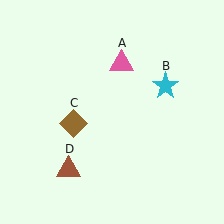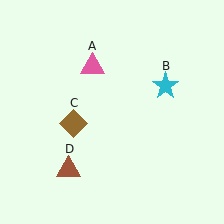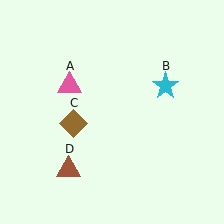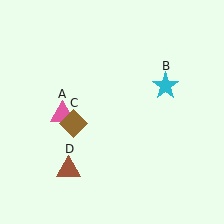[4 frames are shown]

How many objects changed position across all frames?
1 object changed position: pink triangle (object A).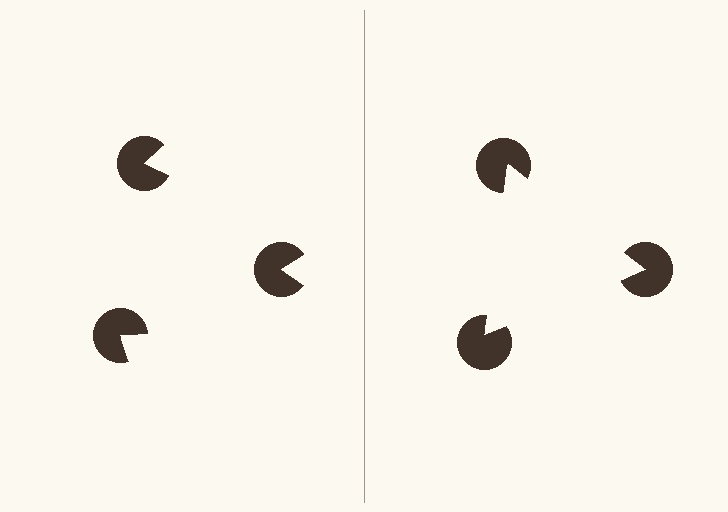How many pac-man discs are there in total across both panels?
6 — 3 on each side.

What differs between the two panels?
The pac-man discs are positioned identically on both sides; only the wedge orientations differ. On the right they align to a triangle; on the left they are misaligned.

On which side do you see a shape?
An illusory triangle appears on the right side. On the left side the wedge cuts are rotated, so no coherent shape forms.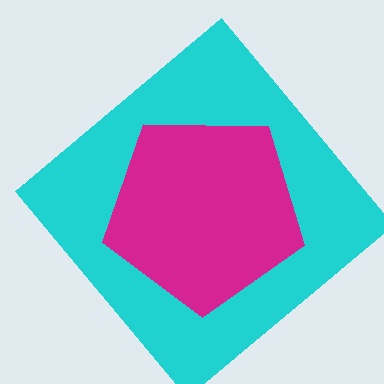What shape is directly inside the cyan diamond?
The magenta pentagon.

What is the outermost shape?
The cyan diamond.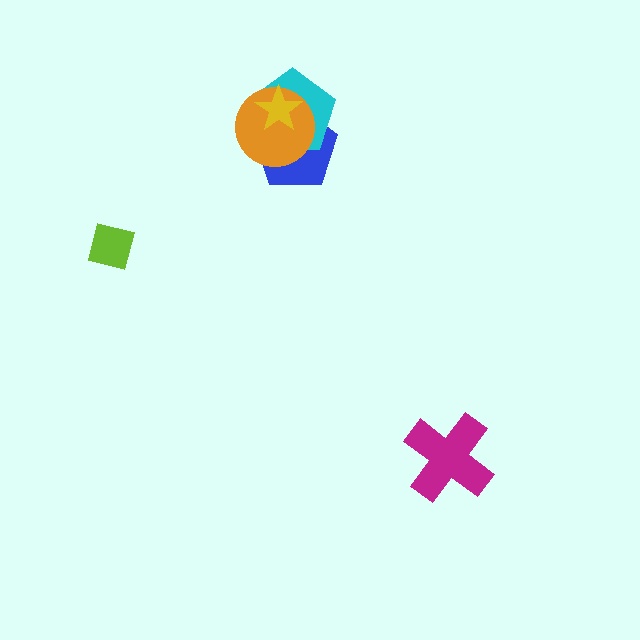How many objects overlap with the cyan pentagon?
3 objects overlap with the cyan pentagon.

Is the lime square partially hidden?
No, no other shape covers it.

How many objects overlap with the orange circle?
3 objects overlap with the orange circle.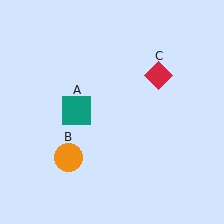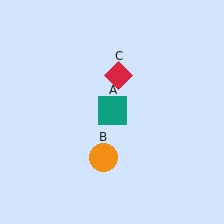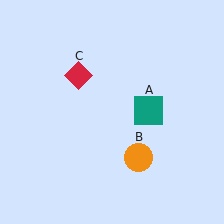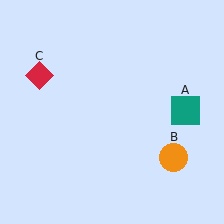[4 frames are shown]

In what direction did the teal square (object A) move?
The teal square (object A) moved right.